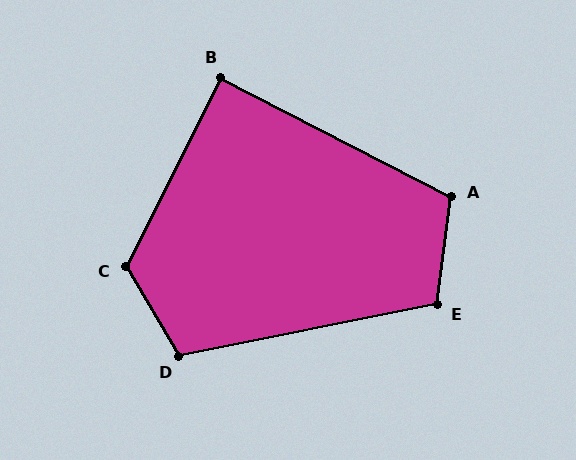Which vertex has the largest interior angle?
C, at approximately 122 degrees.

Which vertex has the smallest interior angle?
B, at approximately 89 degrees.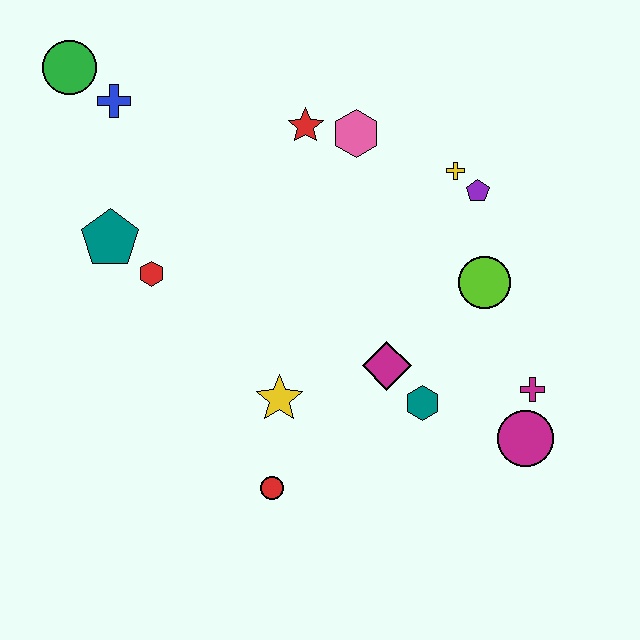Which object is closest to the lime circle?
The purple pentagon is closest to the lime circle.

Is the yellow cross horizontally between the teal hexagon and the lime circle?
Yes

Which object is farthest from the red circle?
The green circle is farthest from the red circle.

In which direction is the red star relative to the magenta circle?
The red star is above the magenta circle.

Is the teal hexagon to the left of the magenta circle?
Yes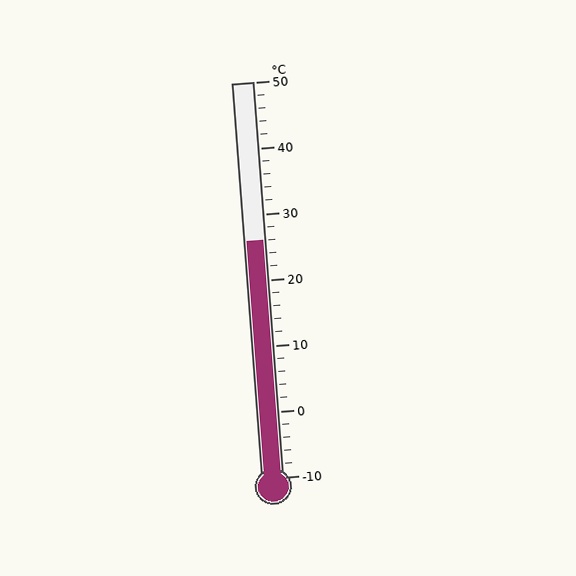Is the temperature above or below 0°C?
The temperature is above 0°C.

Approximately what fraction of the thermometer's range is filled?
The thermometer is filled to approximately 60% of its range.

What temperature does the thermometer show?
The thermometer shows approximately 26°C.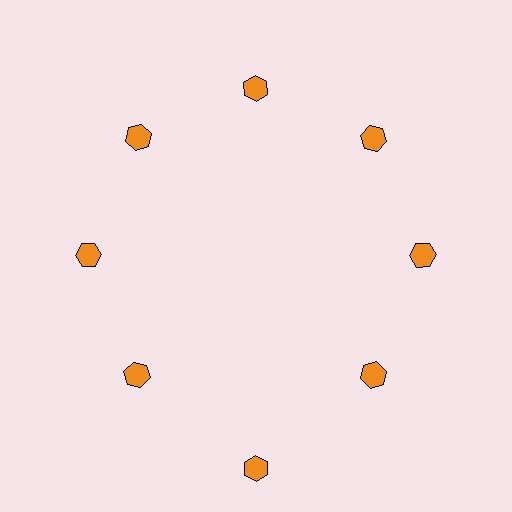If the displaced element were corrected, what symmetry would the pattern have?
It would have 8-fold rotational symmetry — the pattern would map onto itself every 45 degrees.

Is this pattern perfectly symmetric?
No. The 8 orange hexagons are arranged in a ring, but one element near the 6 o'clock position is pushed outward from the center, breaking the 8-fold rotational symmetry.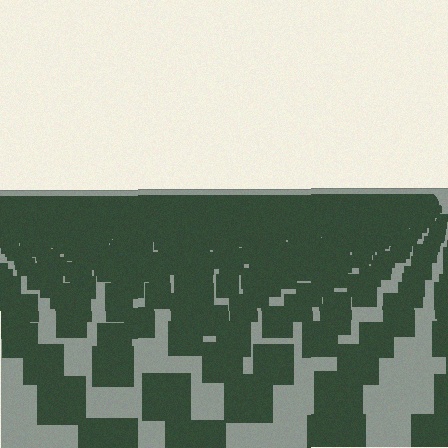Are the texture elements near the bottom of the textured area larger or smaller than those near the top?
Larger. Near the bottom, elements are closer to the viewer and appear at a bigger on-screen size.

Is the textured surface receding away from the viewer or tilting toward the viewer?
The surface is receding away from the viewer. Texture elements get smaller and denser toward the top.